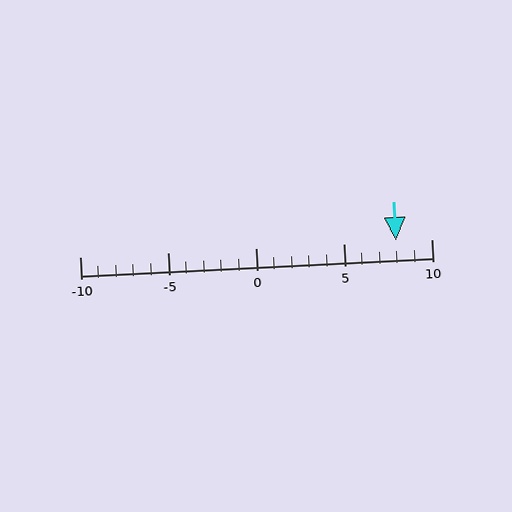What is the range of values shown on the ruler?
The ruler shows values from -10 to 10.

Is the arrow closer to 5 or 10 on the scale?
The arrow is closer to 10.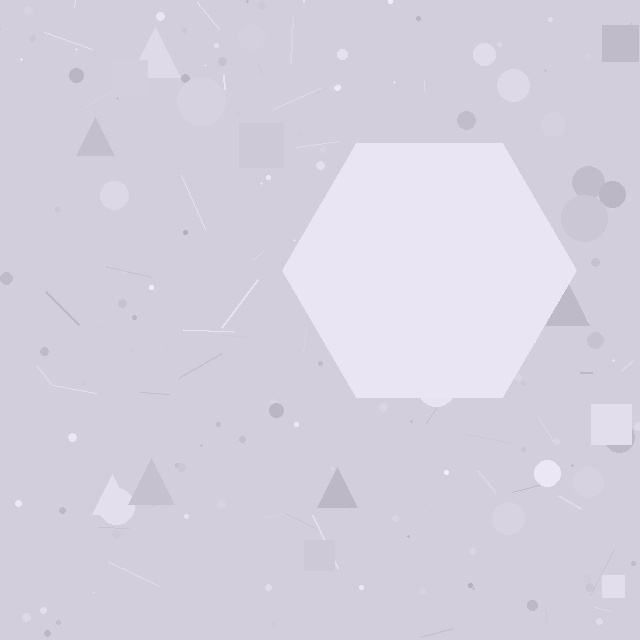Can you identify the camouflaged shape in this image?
The camouflaged shape is a hexagon.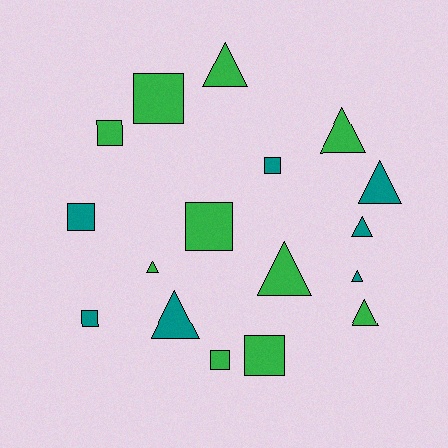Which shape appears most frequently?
Triangle, with 9 objects.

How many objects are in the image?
There are 17 objects.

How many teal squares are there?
There are 3 teal squares.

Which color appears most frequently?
Green, with 10 objects.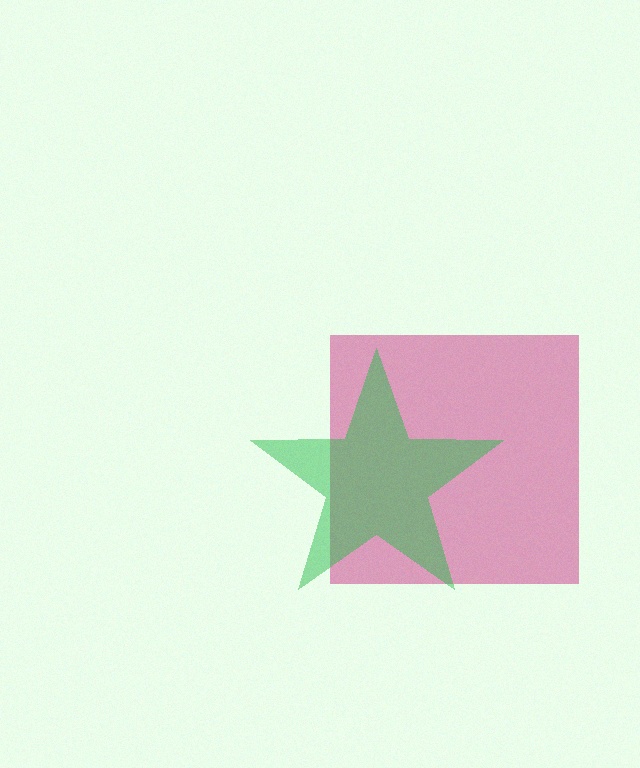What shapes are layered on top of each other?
The layered shapes are: a magenta square, a green star.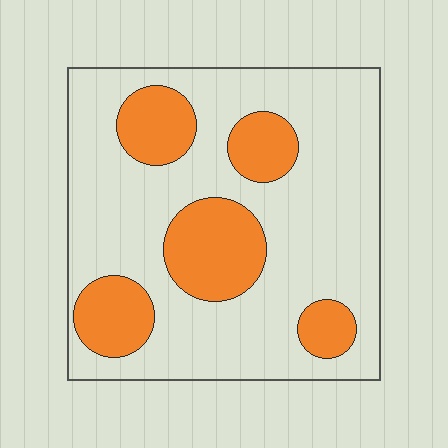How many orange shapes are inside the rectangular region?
5.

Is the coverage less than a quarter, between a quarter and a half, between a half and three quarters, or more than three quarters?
Between a quarter and a half.